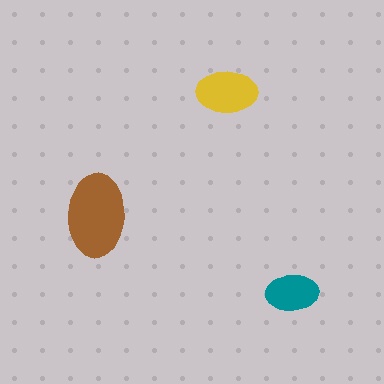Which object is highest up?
The yellow ellipse is topmost.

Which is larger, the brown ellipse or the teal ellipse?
The brown one.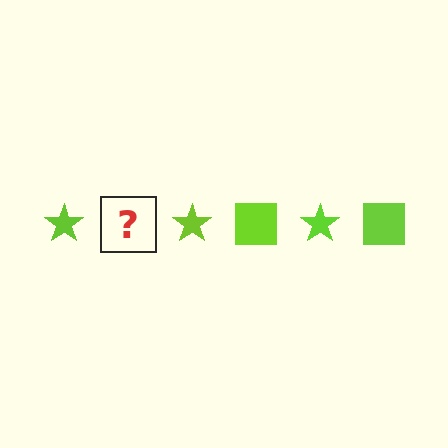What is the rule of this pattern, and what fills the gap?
The rule is that the pattern cycles through star, square shapes in lime. The gap should be filled with a lime square.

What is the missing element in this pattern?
The missing element is a lime square.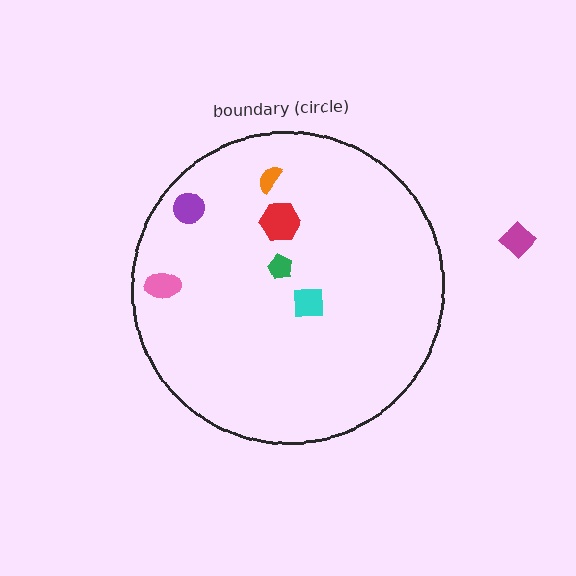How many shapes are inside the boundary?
6 inside, 1 outside.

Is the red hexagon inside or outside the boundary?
Inside.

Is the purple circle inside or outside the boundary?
Inside.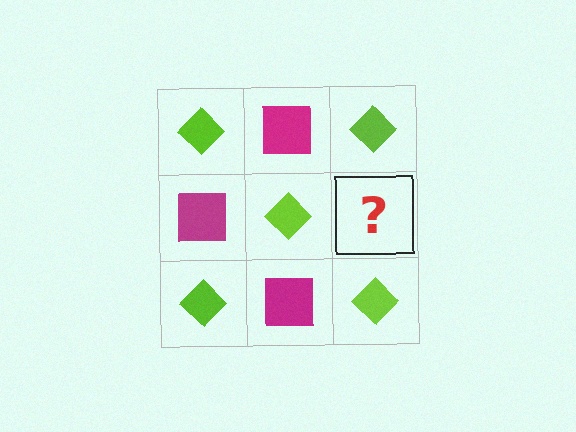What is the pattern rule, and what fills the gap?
The rule is that it alternates lime diamond and magenta square in a checkerboard pattern. The gap should be filled with a magenta square.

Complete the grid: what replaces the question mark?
The question mark should be replaced with a magenta square.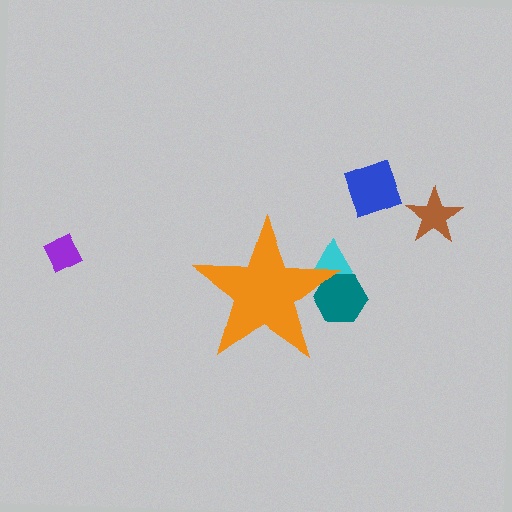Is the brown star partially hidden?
No, the brown star is fully visible.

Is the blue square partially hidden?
No, the blue square is fully visible.